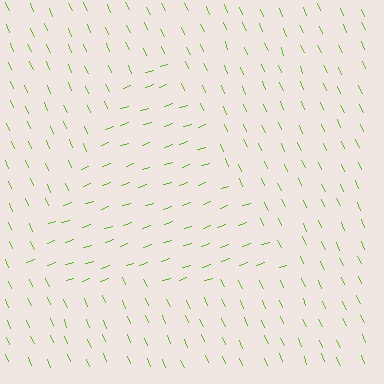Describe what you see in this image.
The image is filled with small lime line segments. A triangle region in the image has lines oriented differently from the surrounding lines, creating a visible texture boundary.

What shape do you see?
I see a triangle.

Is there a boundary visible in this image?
Yes, there is a texture boundary formed by a change in line orientation.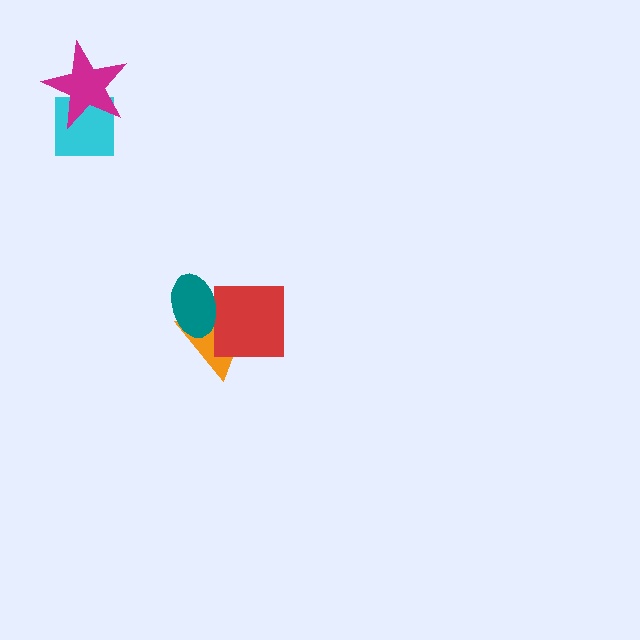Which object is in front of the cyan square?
The magenta star is in front of the cyan square.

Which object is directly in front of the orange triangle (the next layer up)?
The red square is directly in front of the orange triangle.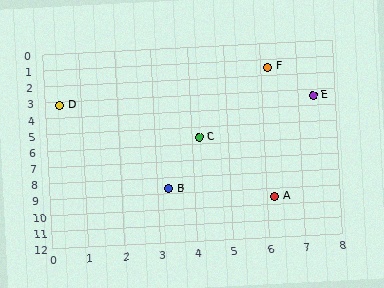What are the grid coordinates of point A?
Point A is at approximately (6.2, 9.5).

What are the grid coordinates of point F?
Point F is at approximately (6.2, 1.5).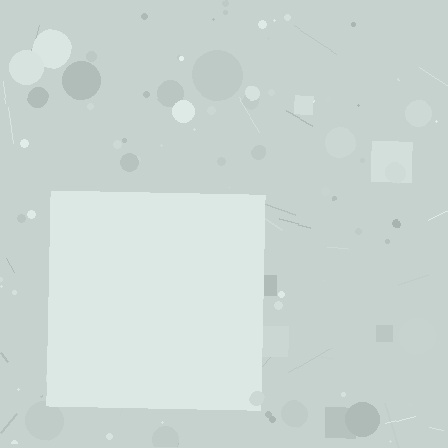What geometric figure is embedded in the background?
A square is embedded in the background.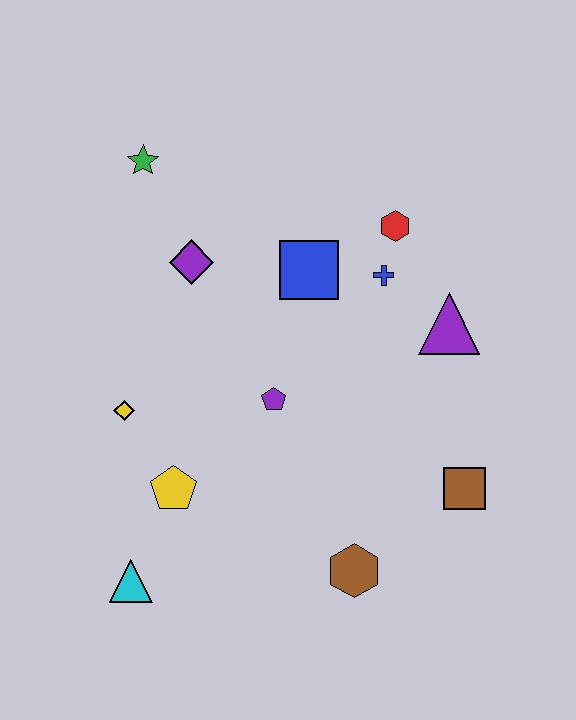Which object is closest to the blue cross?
The red hexagon is closest to the blue cross.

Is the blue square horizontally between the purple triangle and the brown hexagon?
No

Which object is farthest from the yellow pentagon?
The red hexagon is farthest from the yellow pentagon.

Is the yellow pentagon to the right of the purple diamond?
No